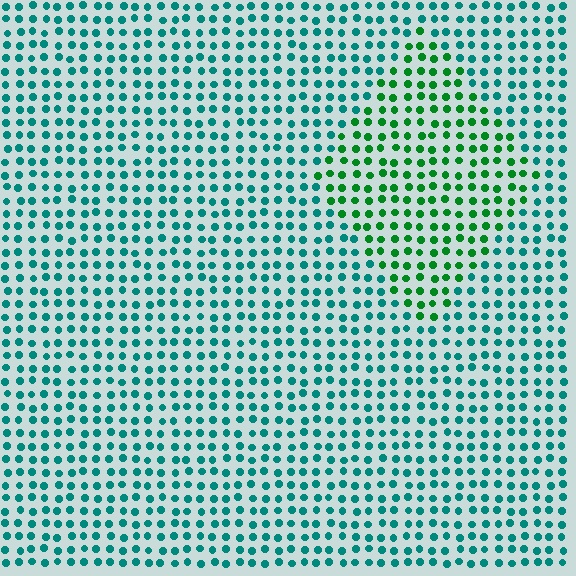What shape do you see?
I see a diamond.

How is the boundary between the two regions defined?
The boundary is defined purely by a slight shift in hue (about 42 degrees). Spacing, size, and orientation are identical on both sides.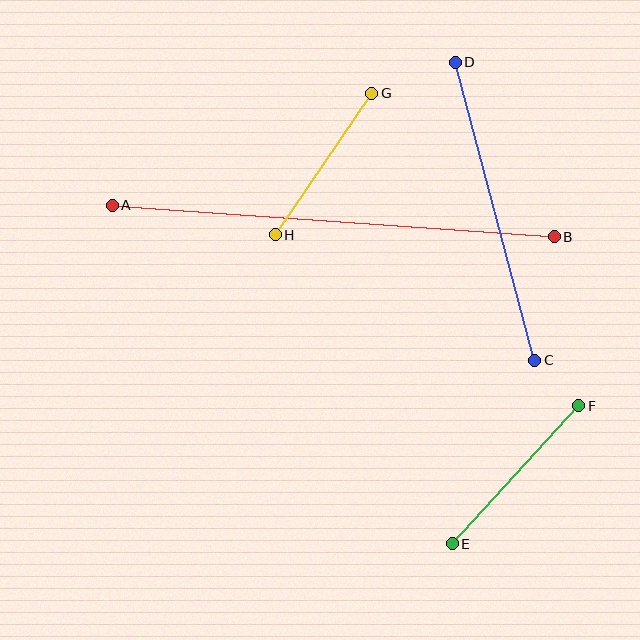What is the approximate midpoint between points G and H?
The midpoint is at approximately (324, 164) pixels.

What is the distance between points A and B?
The distance is approximately 443 pixels.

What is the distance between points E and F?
The distance is approximately 187 pixels.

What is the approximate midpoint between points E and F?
The midpoint is at approximately (516, 475) pixels.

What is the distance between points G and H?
The distance is approximately 171 pixels.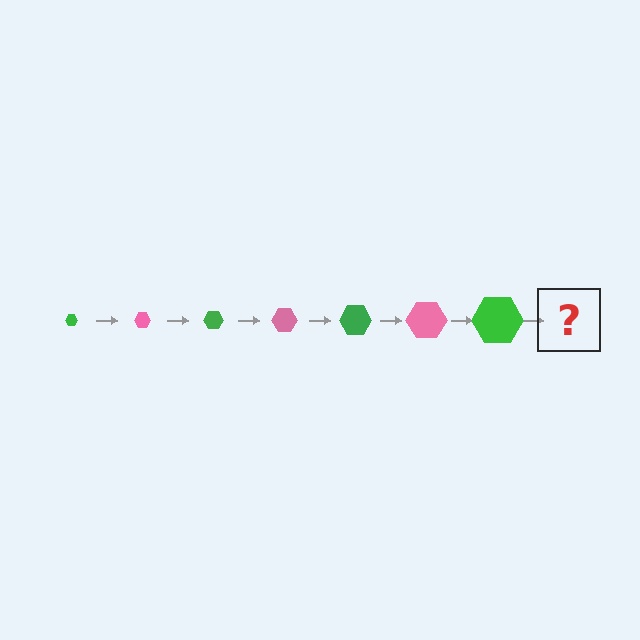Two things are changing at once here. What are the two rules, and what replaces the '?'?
The two rules are that the hexagon grows larger each step and the color cycles through green and pink. The '?' should be a pink hexagon, larger than the previous one.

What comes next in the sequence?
The next element should be a pink hexagon, larger than the previous one.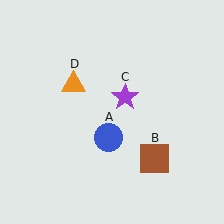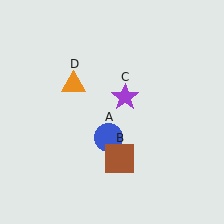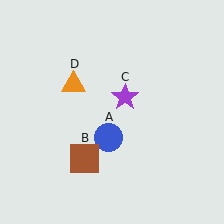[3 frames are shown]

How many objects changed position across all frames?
1 object changed position: brown square (object B).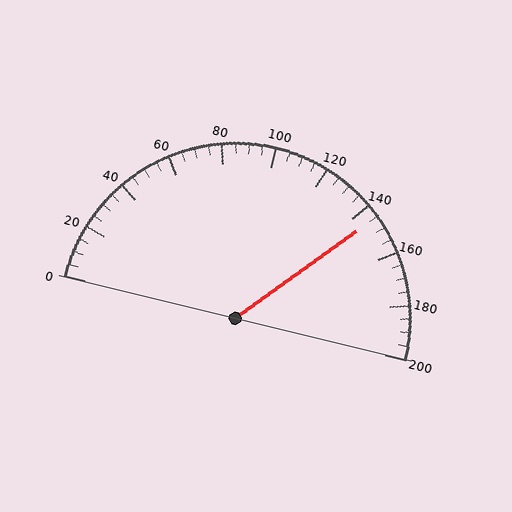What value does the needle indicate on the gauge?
The needle indicates approximately 145.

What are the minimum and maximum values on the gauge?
The gauge ranges from 0 to 200.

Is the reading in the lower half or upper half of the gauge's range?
The reading is in the upper half of the range (0 to 200).